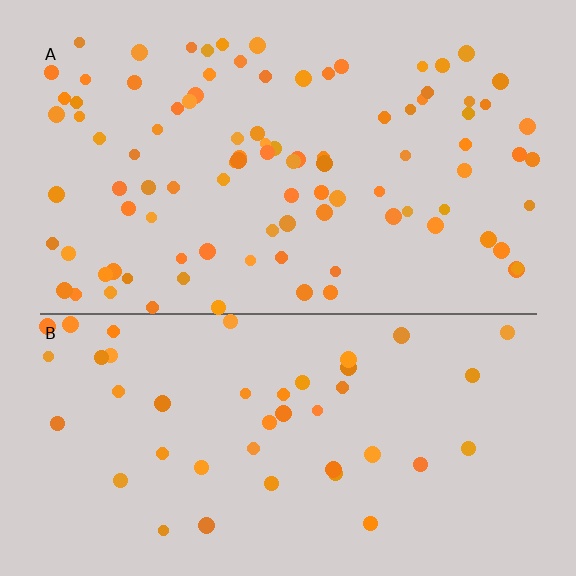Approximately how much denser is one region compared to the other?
Approximately 2.2× — region A over region B.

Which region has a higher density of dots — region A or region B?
A (the top).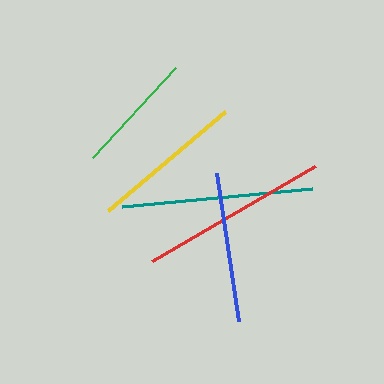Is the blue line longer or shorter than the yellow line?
The yellow line is longer than the blue line.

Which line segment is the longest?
The teal line is the longest at approximately 191 pixels.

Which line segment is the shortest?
The green line is the shortest at approximately 123 pixels.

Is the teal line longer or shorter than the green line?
The teal line is longer than the green line.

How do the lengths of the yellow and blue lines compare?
The yellow and blue lines are approximately the same length.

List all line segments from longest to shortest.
From longest to shortest: teal, red, yellow, blue, green.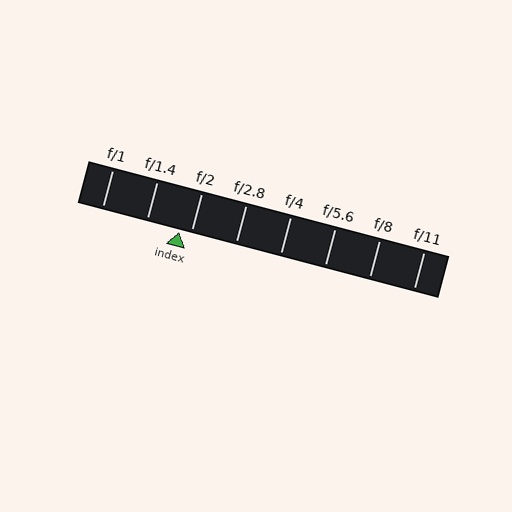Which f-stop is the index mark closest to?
The index mark is closest to f/2.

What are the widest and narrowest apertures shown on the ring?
The widest aperture shown is f/1 and the narrowest is f/11.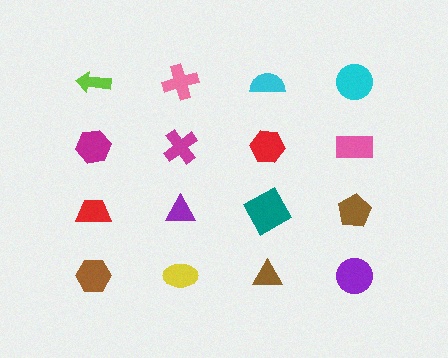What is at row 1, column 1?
A lime arrow.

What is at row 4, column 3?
A brown triangle.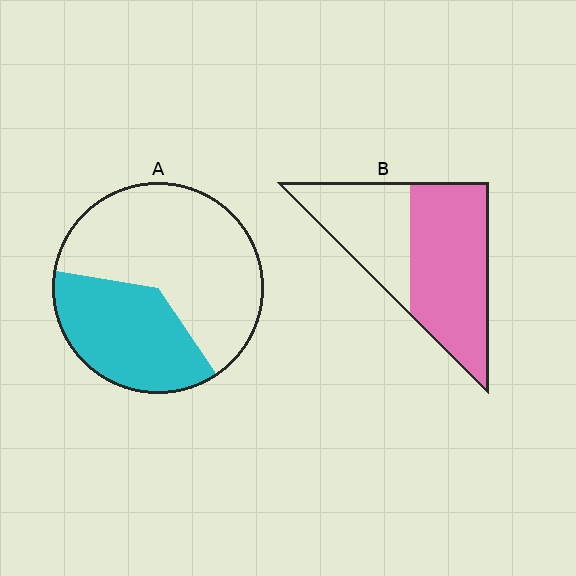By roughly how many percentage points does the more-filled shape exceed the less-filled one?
By roughly 25 percentage points (B over A).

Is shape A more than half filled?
No.